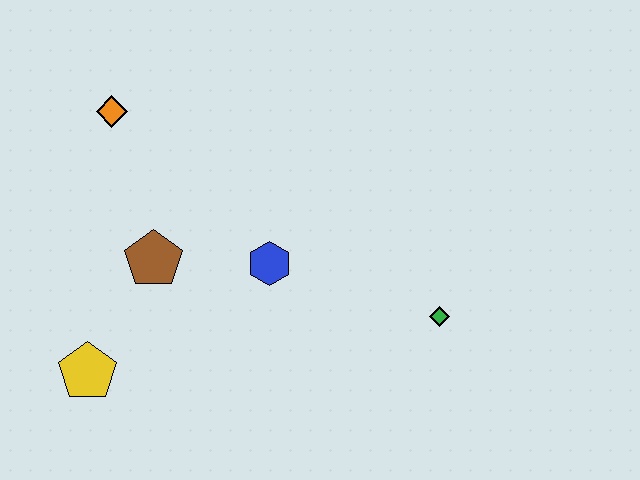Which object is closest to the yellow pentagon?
The brown pentagon is closest to the yellow pentagon.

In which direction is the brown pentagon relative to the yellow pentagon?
The brown pentagon is above the yellow pentagon.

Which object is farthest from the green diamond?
The orange diamond is farthest from the green diamond.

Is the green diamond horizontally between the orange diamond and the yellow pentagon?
No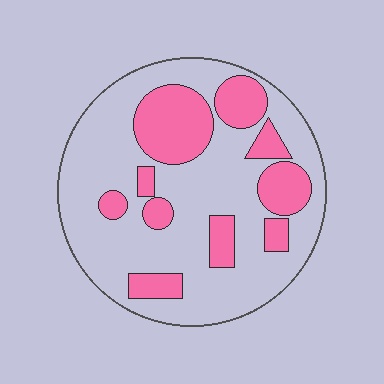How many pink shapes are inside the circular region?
10.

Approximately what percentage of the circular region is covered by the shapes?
Approximately 30%.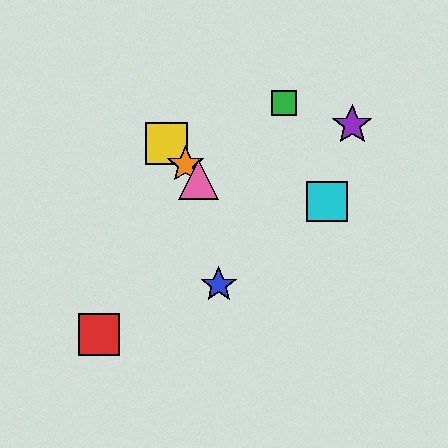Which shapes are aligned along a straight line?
The yellow square, the orange star, the pink triangle are aligned along a straight line.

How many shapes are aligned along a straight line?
3 shapes (the yellow square, the orange star, the pink triangle) are aligned along a straight line.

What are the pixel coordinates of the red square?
The red square is at (99, 335).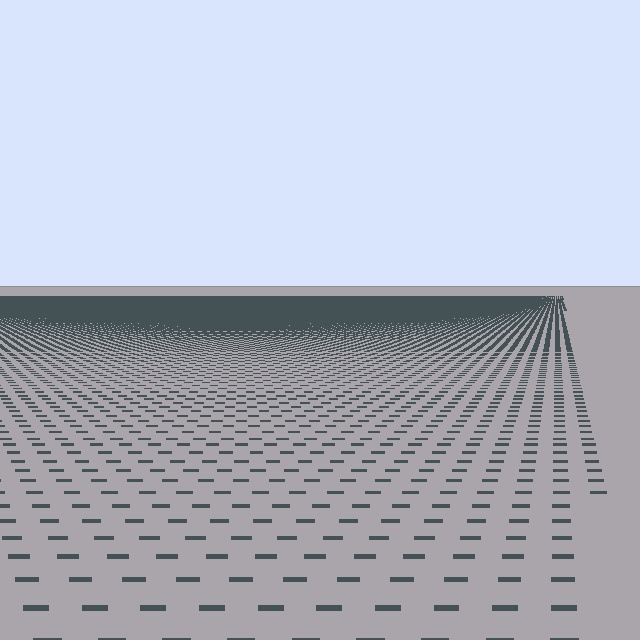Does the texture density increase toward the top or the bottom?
Density increases toward the top.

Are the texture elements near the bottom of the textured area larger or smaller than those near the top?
Larger. Near the bottom, elements are closer to the viewer and appear at a bigger on-screen size.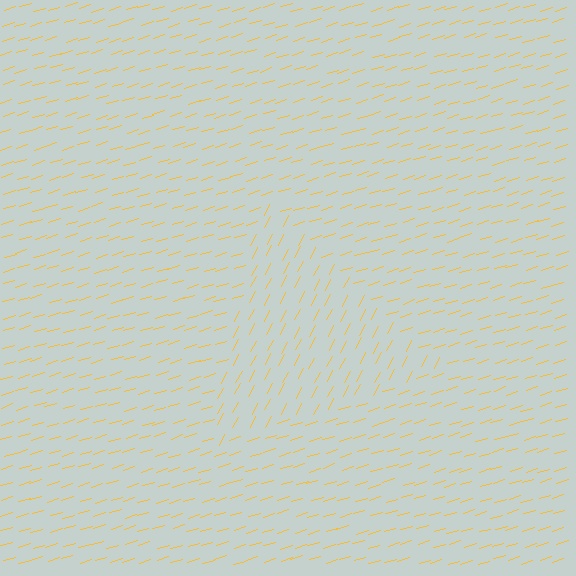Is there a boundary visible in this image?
Yes, there is a texture boundary formed by a change in line orientation.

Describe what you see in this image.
The image is filled with small yellow line segments. A triangle region in the image has lines oriented differently from the surrounding lines, creating a visible texture boundary.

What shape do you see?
I see a triangle.